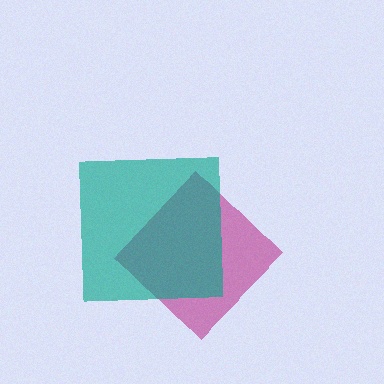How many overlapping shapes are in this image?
There are 2 overlapping shapes in the image.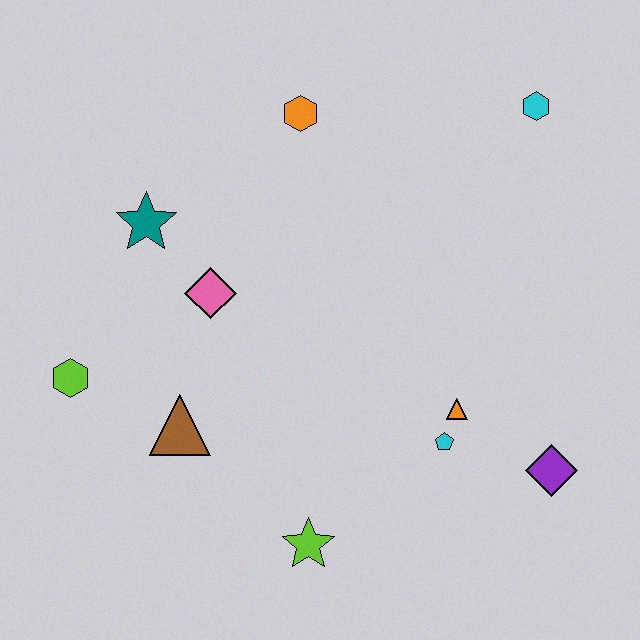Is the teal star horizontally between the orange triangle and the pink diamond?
No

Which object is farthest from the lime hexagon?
The cyan hexagon is farthest from the lime hexagon.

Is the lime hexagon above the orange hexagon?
No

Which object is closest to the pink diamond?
The teal star is closest to the pink diamond.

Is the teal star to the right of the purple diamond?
No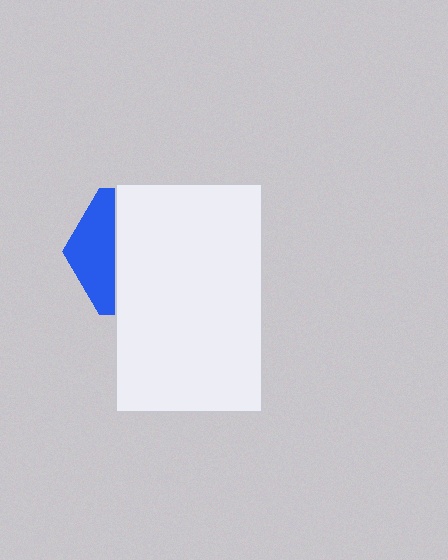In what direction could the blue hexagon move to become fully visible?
The blue hexagon could move left. That would shift it out from behind the white rectangle entirely.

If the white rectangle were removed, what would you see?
You would see the complete blue hexagon.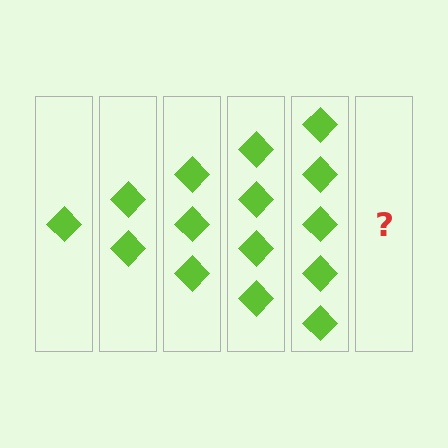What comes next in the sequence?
The next element should be 6 diamonds.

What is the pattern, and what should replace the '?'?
The pattern is that each step adds one more diamond. The '?' should be 6 diamonds.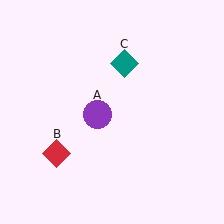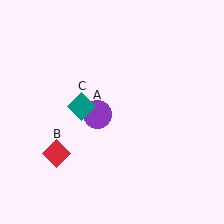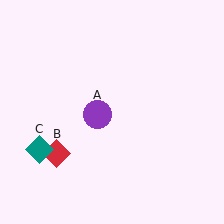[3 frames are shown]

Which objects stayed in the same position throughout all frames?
Purple circle (object A) and red diamond (object B) remained stationary.